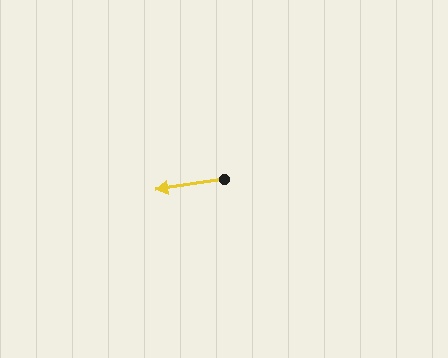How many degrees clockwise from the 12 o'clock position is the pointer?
Approximately 261 degrees.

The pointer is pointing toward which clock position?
Roughly 9 o'clock.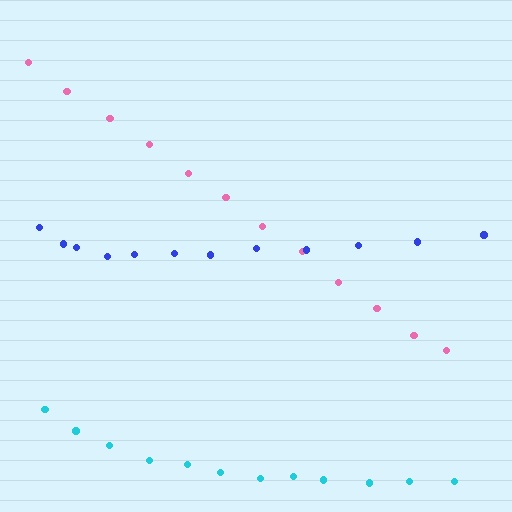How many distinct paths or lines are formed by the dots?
There are 3 distinct paths.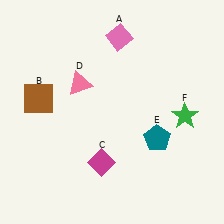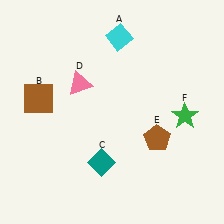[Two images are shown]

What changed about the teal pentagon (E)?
In Image 1, E is teal. In Image 2, it changed to brown.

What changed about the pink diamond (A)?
In Image 1, A is pink. In Image 2, it changed to cyan.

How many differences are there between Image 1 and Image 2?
There are 3 differences between the two images.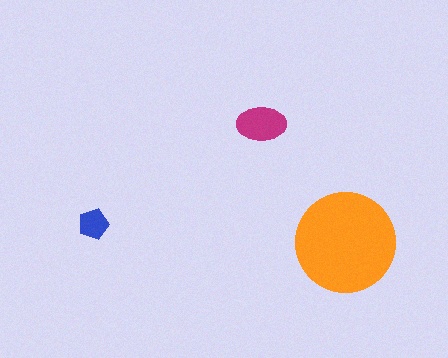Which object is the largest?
The orange circle.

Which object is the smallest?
The blue pentagon.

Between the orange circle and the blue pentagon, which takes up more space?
The orange circle.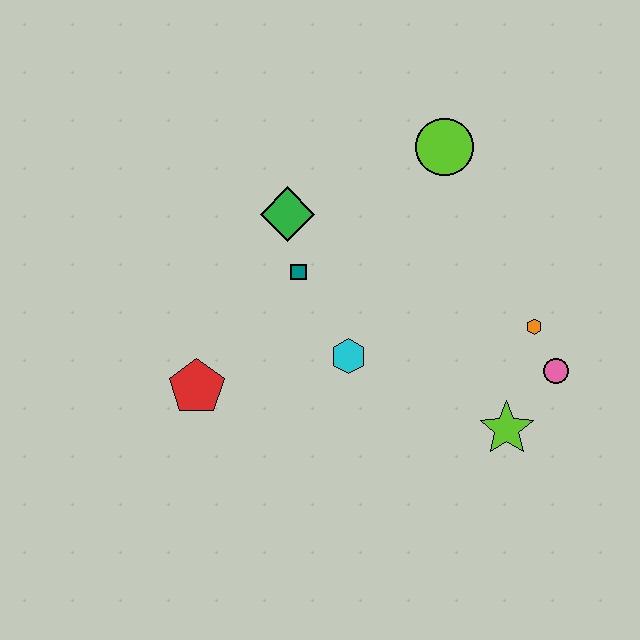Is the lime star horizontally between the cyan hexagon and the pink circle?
Yes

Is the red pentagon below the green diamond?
Yes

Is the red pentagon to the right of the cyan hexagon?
No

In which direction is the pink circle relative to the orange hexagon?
The pink circle is below the orange hexagon.